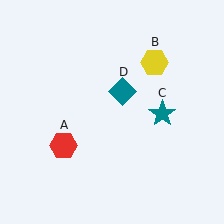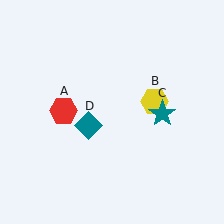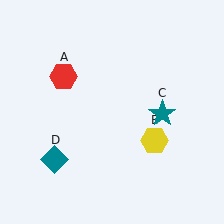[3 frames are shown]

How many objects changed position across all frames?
3 objects changed position: red hexagon (object A), yellow hexagon (object B), teal diamond (object D).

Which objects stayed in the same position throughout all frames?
Teal star (object C) remained stationary.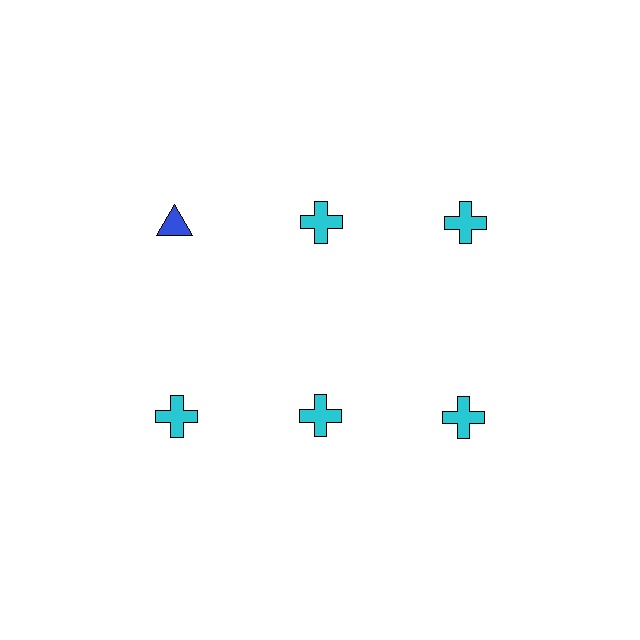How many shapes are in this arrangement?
There are 6 shapes arranged in a grid pattern.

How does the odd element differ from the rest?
It differs in both color (blue instead of cyan) and shape (triangle instead of cross).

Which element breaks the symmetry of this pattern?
The blue triangle in the top row, leftmost column breaks the symmetry. All other shapes are cyan crosses.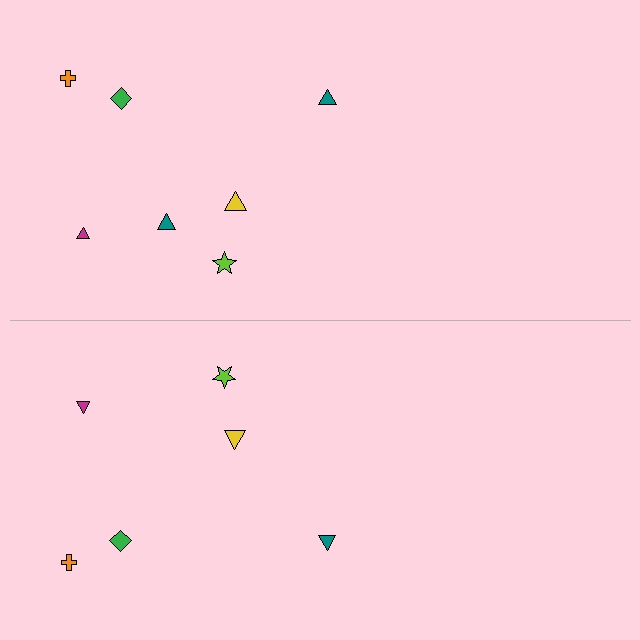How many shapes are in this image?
There are 13 shapes in this image.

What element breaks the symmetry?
A teal triangle is missing from the bottom side.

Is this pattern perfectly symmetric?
No, the pattern is not perfectly symmetric. A teal triangle is missing from the bottom side.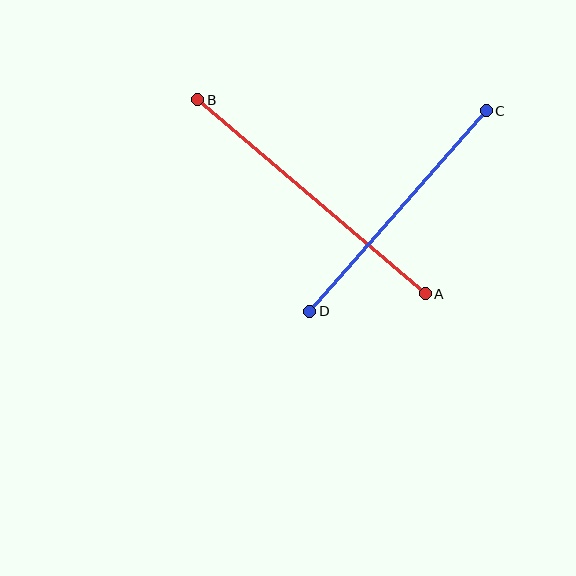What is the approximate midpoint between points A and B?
The midpoint is at approximately (311, 197) pixels.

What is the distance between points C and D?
The distance is approximately 267 pixels.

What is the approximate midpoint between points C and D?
The midpoint is at approximately (398, 211) pixels.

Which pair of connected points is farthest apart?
Points A and B are farthest apart.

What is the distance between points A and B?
The distance is approximately 299 pixels.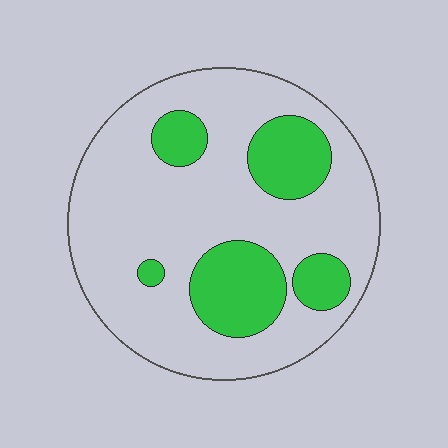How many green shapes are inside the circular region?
5.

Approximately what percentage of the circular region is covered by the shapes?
Approximately 25%.